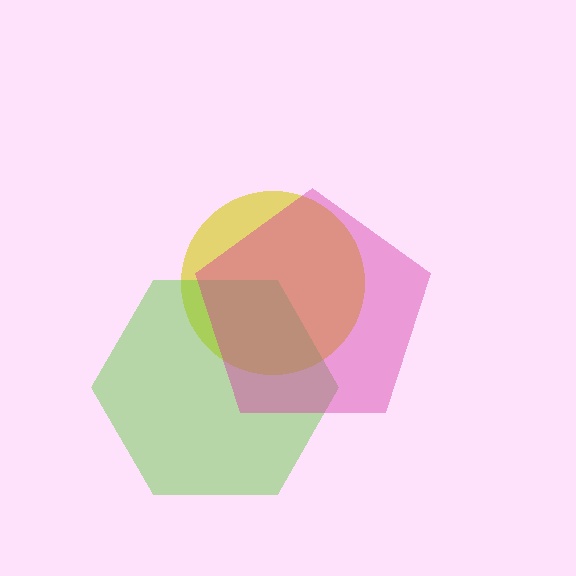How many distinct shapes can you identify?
There are 3 distinct shapes: a yellow circle, a lime hexagon, a magenta pentagon.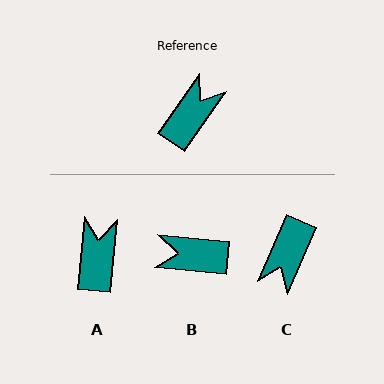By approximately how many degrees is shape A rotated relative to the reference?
Approximately 29 degrees counter-clockwise.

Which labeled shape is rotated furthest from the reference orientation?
C, about 169 degrees away.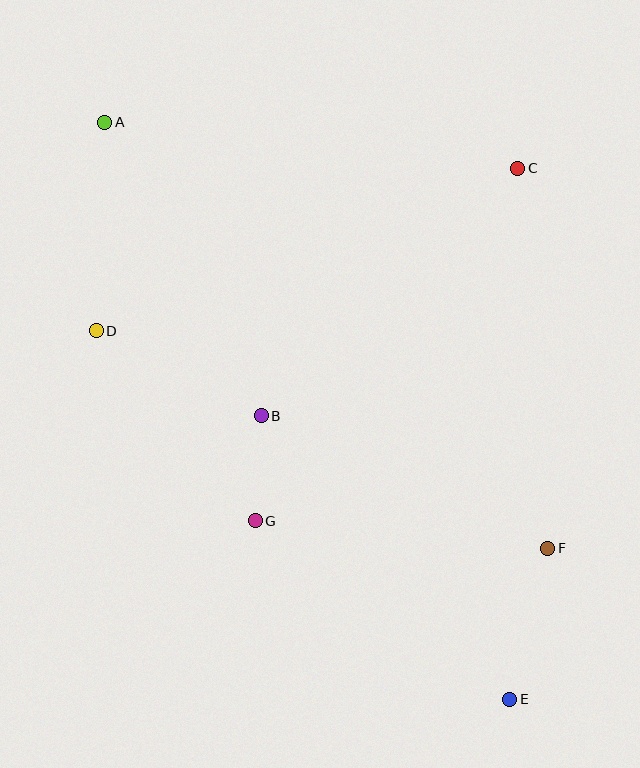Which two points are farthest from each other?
Points A and E are farthest from each other.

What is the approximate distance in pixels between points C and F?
The distance between C and F is approximately 381 pixels.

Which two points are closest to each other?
Points B and G are closest to each other.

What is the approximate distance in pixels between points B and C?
The distance between B and C is approximately 356 pixels.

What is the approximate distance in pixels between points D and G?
The distance between D and G is approximately 248 pixels.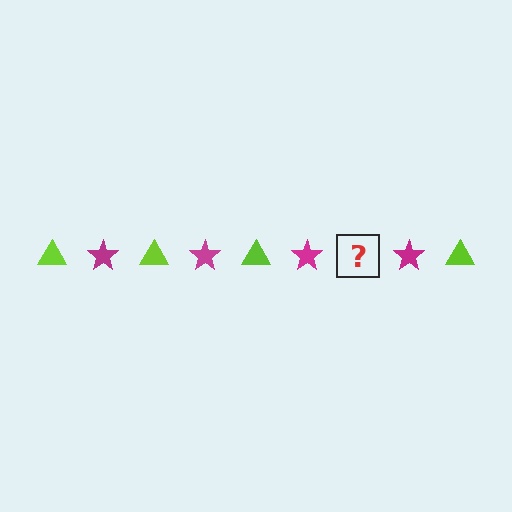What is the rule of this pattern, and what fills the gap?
The rule is that the pattern alternates between lime triangle and magenta star. The gap should be filled with a lime triangle.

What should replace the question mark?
The question mark should be replaced with a lime triangle.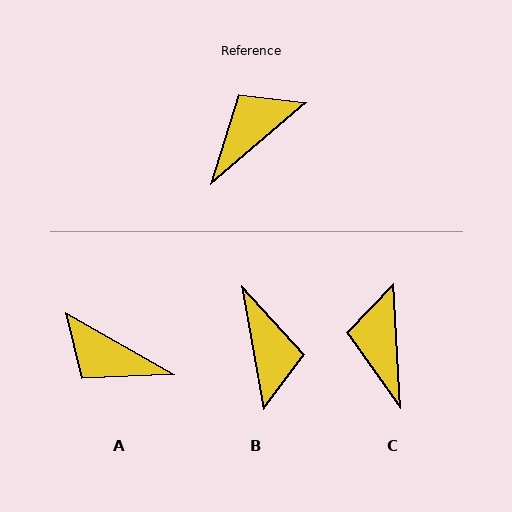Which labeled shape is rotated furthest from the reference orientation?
B, about 120 degrees away.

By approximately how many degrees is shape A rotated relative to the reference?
Approximately 110 degrees counter-clockwise.